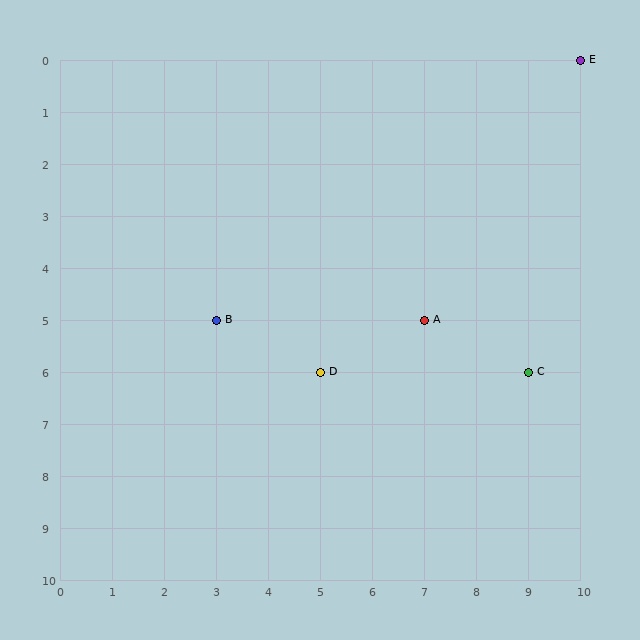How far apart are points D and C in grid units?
Points D and C are 4 columns apart.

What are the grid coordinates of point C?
Point C is at grid coordinates (9, 6).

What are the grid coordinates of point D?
Point D is at grid coordinates (5, 6).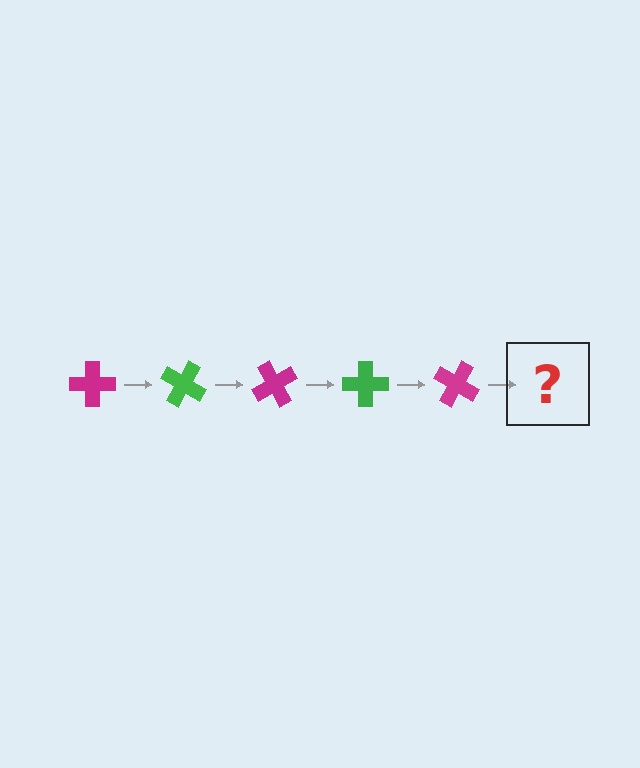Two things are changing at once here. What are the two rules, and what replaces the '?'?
The two rules are that it rotates 30 degrees each step and the color cycles through magenta and green. The '?' should be a green cross, rotated 150 degrees from the start.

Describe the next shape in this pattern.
It should be a green cross, rotated 150 degrees from the start.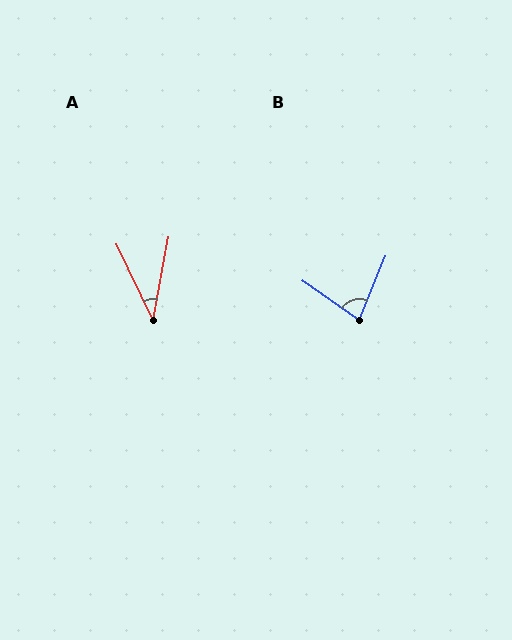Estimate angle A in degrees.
Approximately 36 degrees.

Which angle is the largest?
B, at approximately 77 degrees.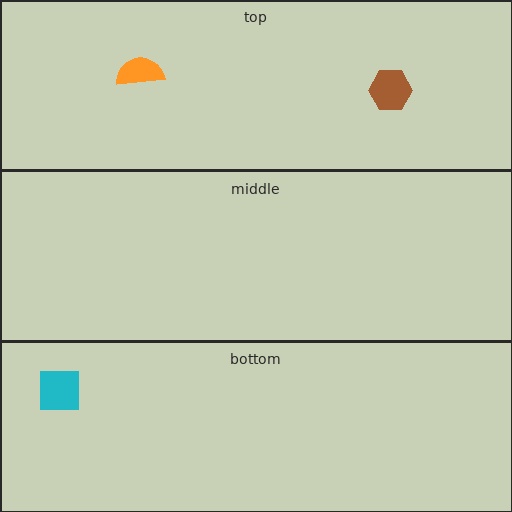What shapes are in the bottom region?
The cyan square.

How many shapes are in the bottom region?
1.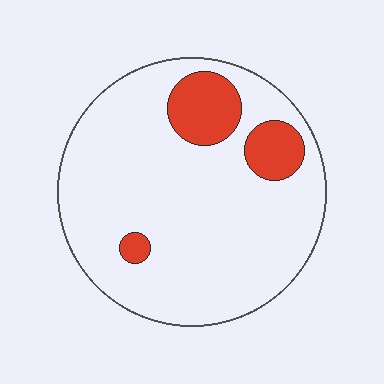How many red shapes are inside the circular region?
3.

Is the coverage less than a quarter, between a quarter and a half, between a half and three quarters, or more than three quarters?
Less than a quarter.